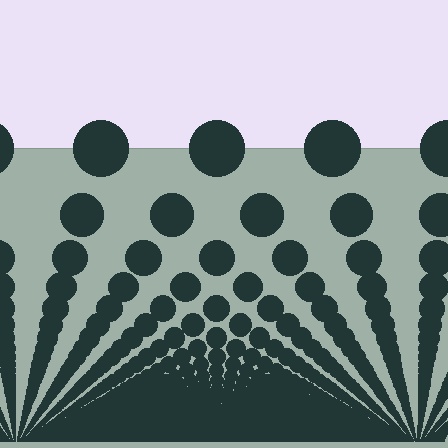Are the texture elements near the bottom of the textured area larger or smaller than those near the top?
Smaller. The gradient is inverted — elements near the bottom are smaller and denser.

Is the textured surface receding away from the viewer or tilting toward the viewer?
The surface appears to tilt toward the viewer. Texture elements get larger and sparser toward the top.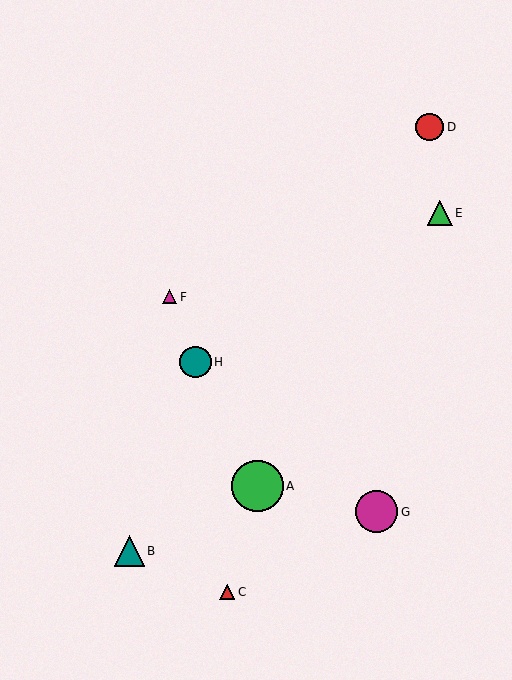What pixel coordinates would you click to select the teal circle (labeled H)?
Click at (195, 362) to select the teal circle H.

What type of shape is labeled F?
Shape F is a magenta triangle.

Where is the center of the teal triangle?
The center of the teal triangle is at (129, 551).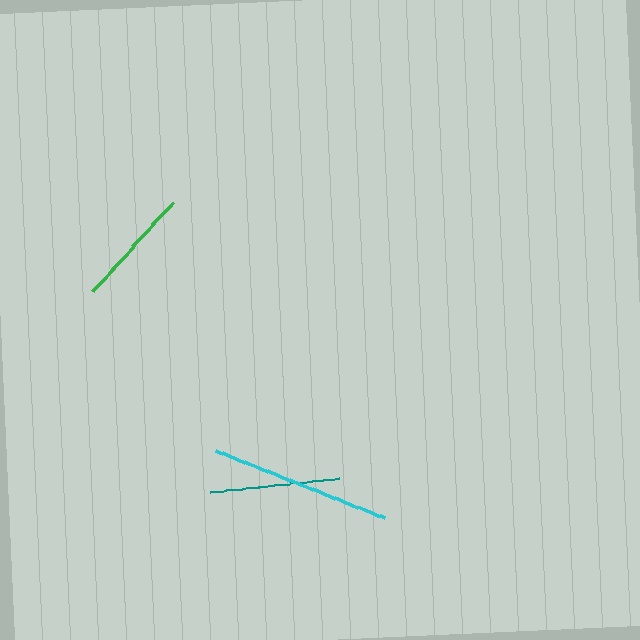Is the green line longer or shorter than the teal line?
The teal line is longer than the green line.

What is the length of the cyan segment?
The cyan segment is approximately 183 pixels long.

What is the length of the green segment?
The green segment is approximately 120 pixels long.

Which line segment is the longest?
The cyan line is the longest at approximately 183 pixels.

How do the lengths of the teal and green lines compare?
The teal and green lines are approximately the same length.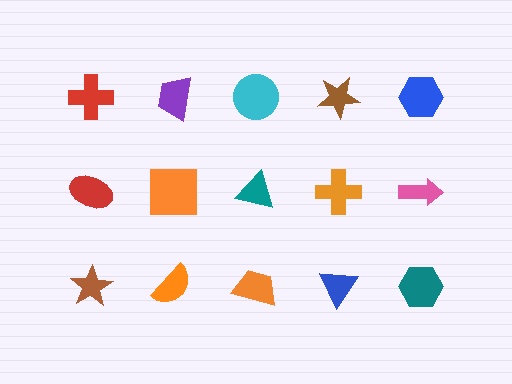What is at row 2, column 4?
An orange cross.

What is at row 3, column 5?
A teal hexagon.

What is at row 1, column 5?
A blue hexagon.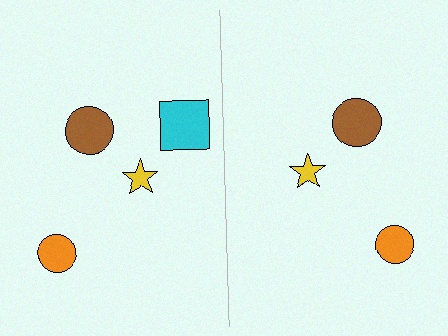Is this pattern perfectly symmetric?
No, the pattern is not perfectly symmetric. A cyan square is missing from the right side.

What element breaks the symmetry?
A cyan square is missing from the right side.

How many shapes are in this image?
There are 7 shapes in this image.